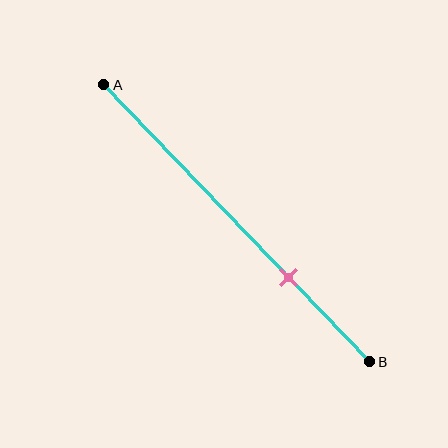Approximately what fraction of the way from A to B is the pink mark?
The pink mark is approximately 70% of the way from A to B.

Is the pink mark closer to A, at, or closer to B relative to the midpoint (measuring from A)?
The pink mark is closer to point B than the midpoint of segment AB.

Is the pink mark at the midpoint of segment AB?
No, the mark is at about 70% from A, not at the 50% midpoint.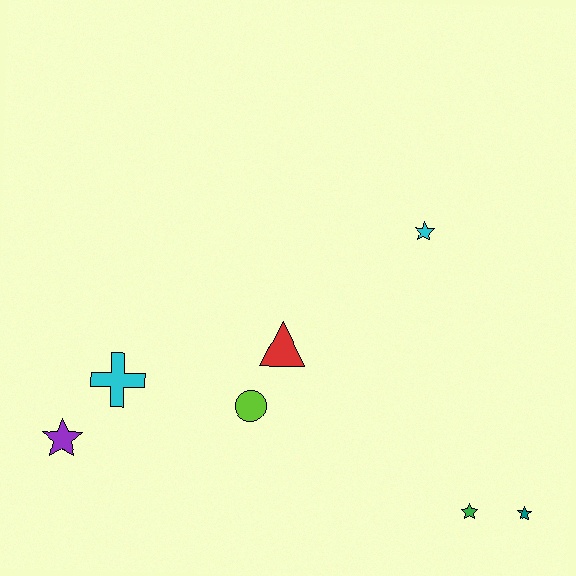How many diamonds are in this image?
There are no diamonds.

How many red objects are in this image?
There is 1 red object.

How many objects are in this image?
There are 7 objects.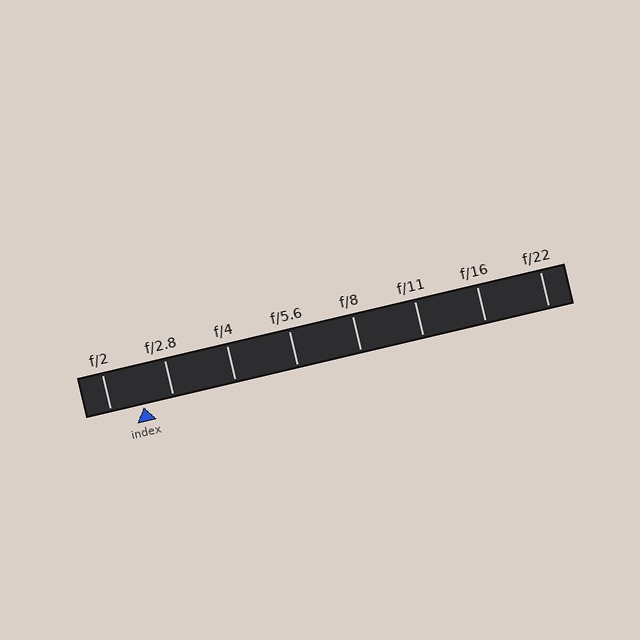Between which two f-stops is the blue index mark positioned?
The index mark is between f/2 and f/2.8.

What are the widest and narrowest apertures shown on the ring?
The widest aperture shown is f/2 and the narrowest is f/22.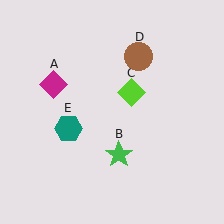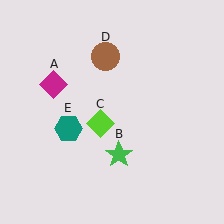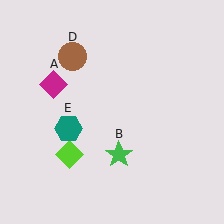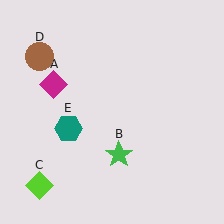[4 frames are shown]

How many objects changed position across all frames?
2 objects changed position: lime diamond (object C), brown circle (object D).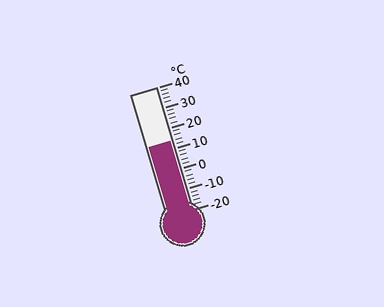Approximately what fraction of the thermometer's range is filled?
The thermometer is filled to approximately 55% of its range.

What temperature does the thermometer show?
The thermometer shows approximately 14°C.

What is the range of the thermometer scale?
The thermometer scale ranges from -20°C to 40°C.